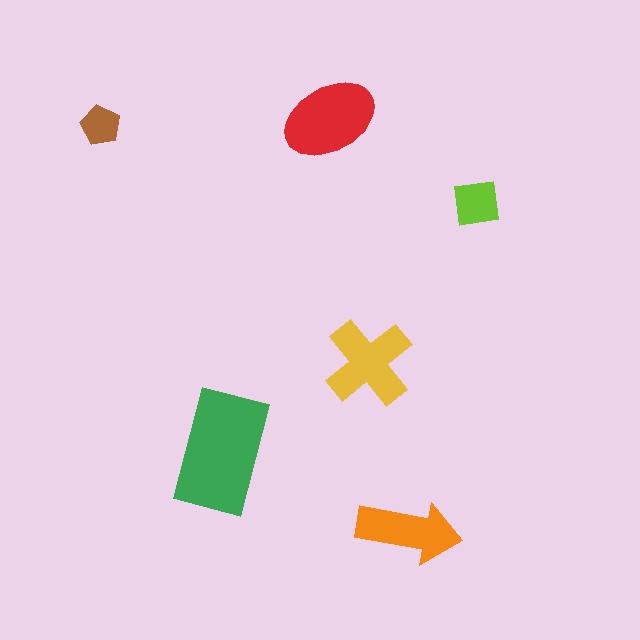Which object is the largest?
The green rectangle.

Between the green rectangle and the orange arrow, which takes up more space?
The green rectangle.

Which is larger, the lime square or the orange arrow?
The orange arrow.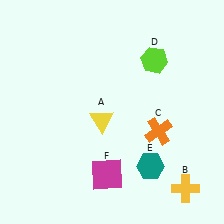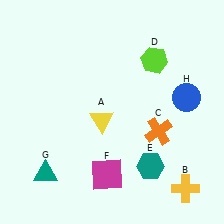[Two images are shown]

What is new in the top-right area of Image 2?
A blue circle (H) was added in the top-right area of Image 2.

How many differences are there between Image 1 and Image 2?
There are 2 differences between the two images.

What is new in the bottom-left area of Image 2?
A teal triangle (G) was added in the bottom-left area of Image 2.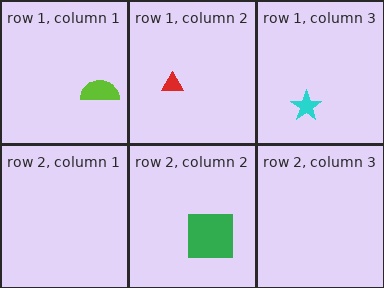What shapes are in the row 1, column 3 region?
The cyan star.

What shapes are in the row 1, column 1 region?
The lime semicircle.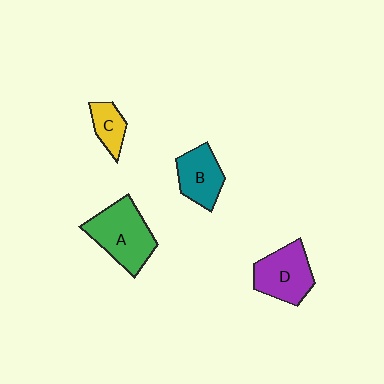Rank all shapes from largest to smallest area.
From largest to smallest: A (green), D (purple), B (teal), C (yellow).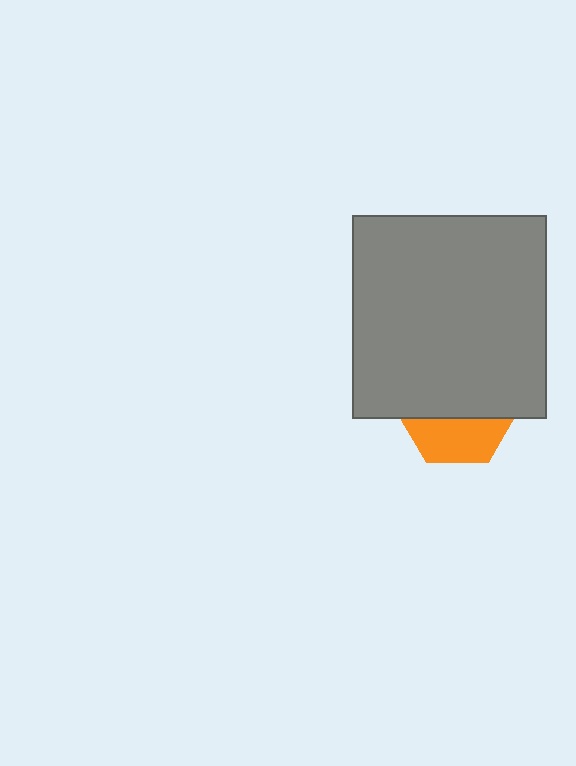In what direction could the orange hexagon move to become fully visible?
The orange hexagon could move down. That would shift it out from behind the gray rectangle entirely.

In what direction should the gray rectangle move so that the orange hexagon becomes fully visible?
The gray rectangle should move up. That is the shortest direction to clear the overlap and leave the orange hexagon fully visible.